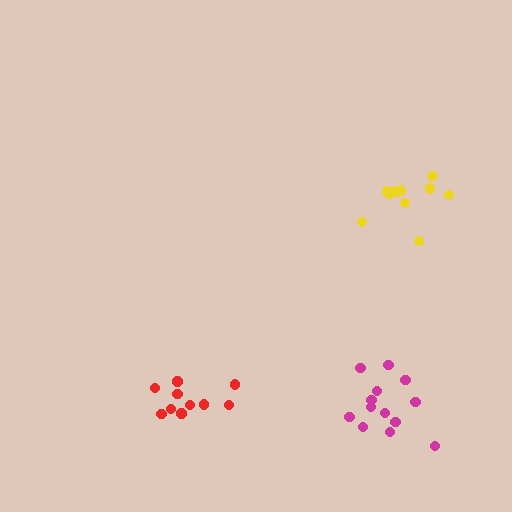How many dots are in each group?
Group 1: 13 dots, Group 2: 10 dots, Group 3: 10 dots (33 total).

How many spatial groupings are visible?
There are 3 spatial groupings.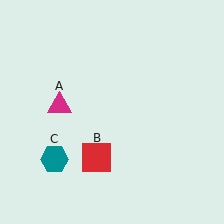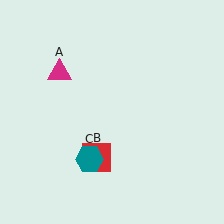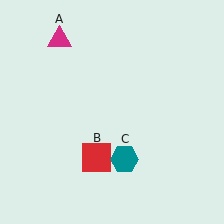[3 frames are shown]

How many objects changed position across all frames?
2 objects changed position: magenta triangle (object A), teal hexagon (object C).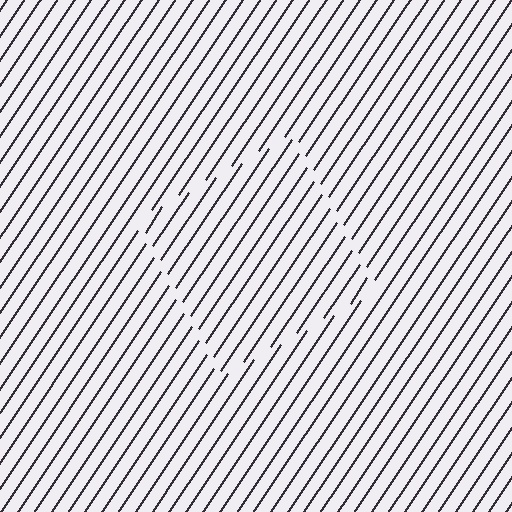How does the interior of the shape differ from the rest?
The interior of the shape contains the same grating, shifted by half a period — the contour is defined by the phase discontinuity where line-ends from the inner and outer gratings abut.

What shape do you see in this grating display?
An illusory square. The interior of the shape contains the same grating, shifted by half a period — the contour is defined by the phase discontinuity where line-ends from the inner and outer gratings abut.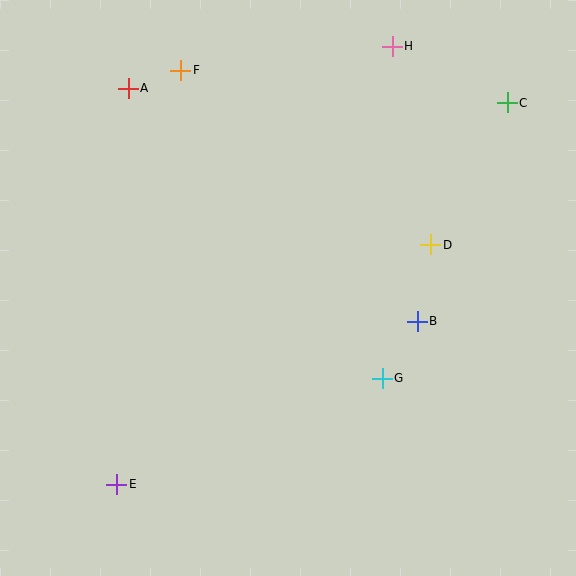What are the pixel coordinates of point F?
Point F is at (181, 70).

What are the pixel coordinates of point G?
Point G is at (382, 378).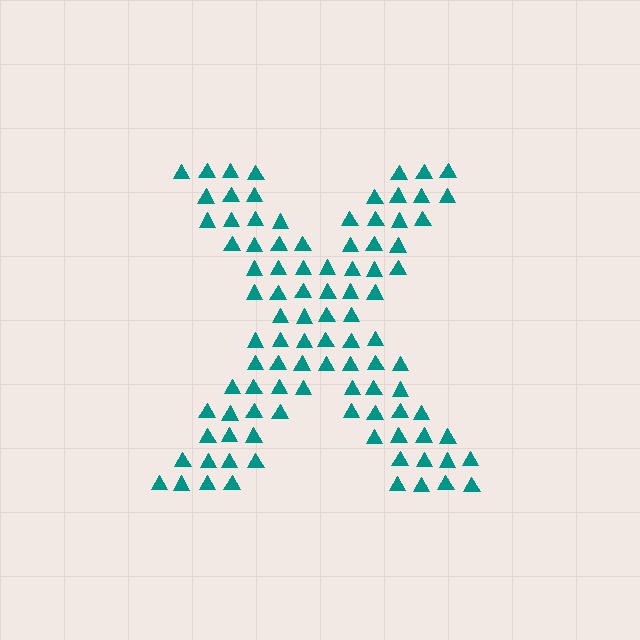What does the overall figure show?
The overall figure shows the letter X.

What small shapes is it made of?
It is made of small triangles.